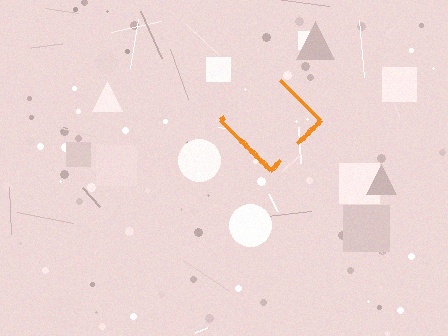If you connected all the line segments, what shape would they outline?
They would outline a diamond.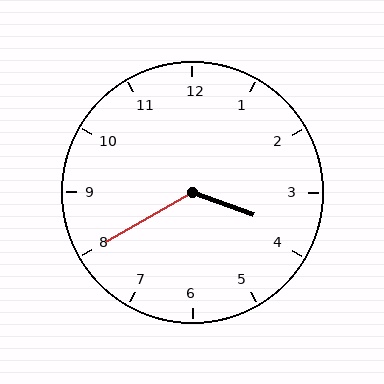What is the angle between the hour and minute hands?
Approximately 130 degrees.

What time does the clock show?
3:40.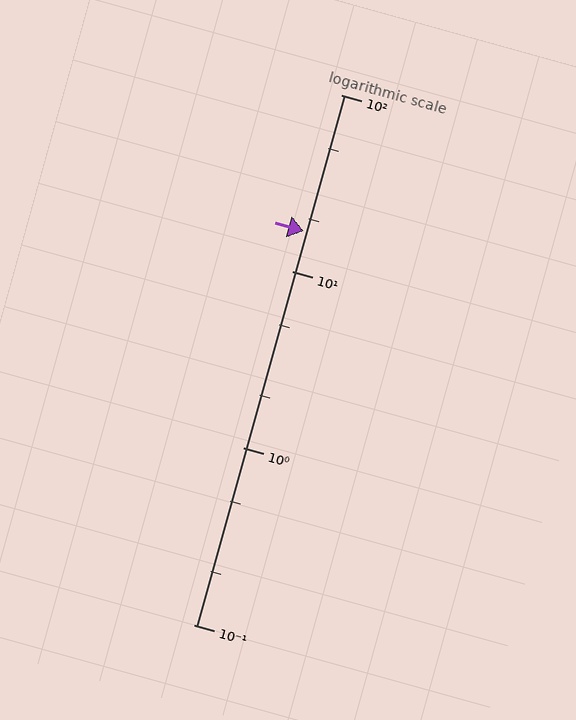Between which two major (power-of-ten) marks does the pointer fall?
The pointer is between 10 and 100.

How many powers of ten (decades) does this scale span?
The scale spans 3 decades, from 0.1 to 100.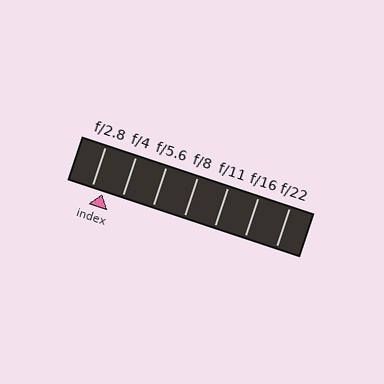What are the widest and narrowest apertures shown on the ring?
The widest aperture shown is f/2.8 and the narrowest is f/22.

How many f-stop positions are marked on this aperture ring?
There are 7 f-stop positions marked.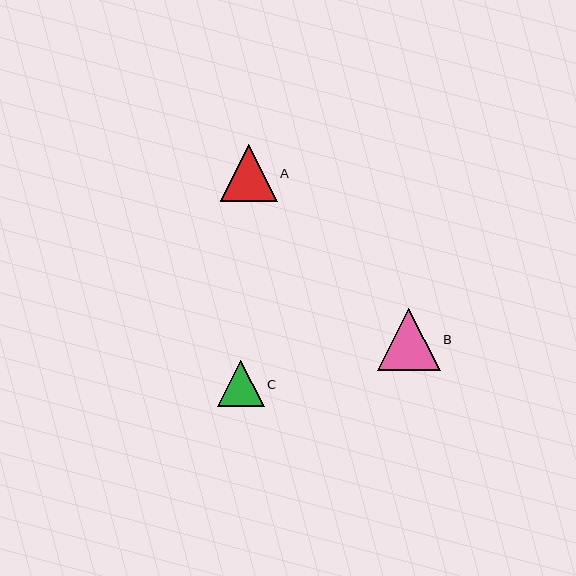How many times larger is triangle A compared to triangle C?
Triangle A is approximately 1.2 times the size of triangle C.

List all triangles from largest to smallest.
From largest to smallest: B, A, C.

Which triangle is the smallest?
Triangle C is the smallest with a size of approximately 47 pixels.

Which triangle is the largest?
Triangle B is the largest with a size of approximately 62 pixels.